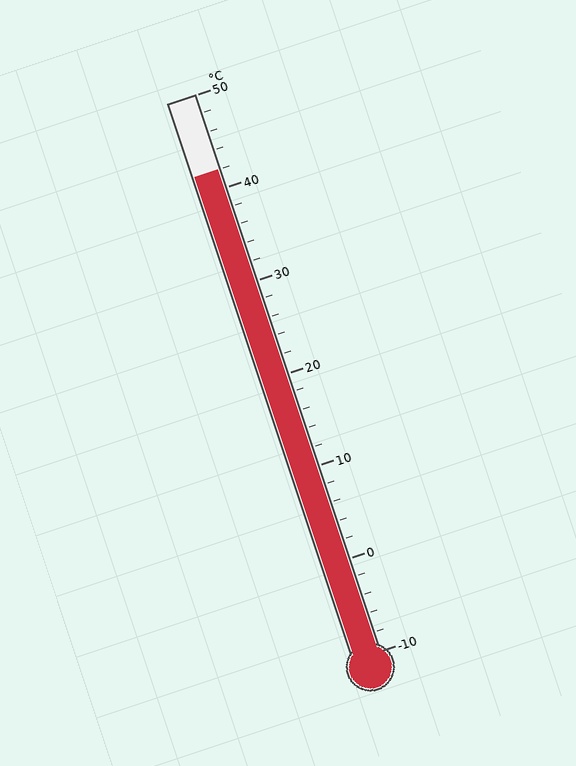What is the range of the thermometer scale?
The thermometer scale ranges from -10°C to 50°C.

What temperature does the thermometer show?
The thermometer shows approximately 42°C.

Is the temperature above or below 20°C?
The temperature is above 20°C.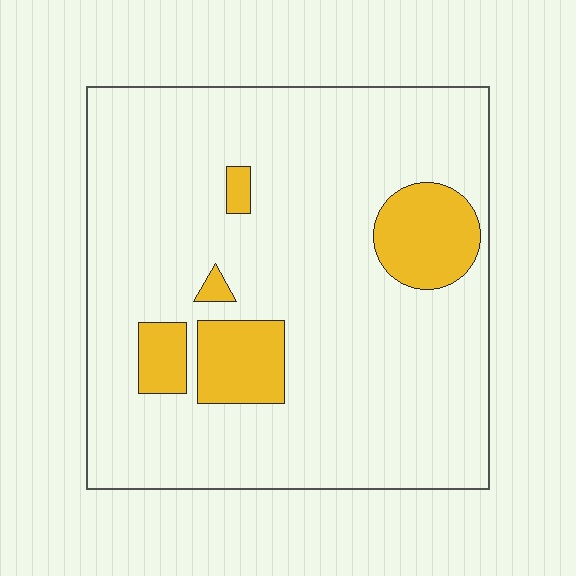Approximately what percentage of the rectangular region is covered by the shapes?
Approximately 15%.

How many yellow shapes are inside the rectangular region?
5.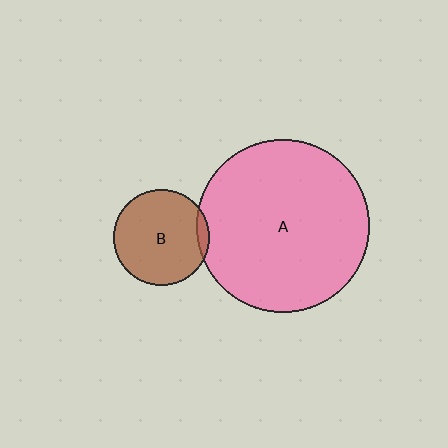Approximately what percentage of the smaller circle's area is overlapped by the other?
Approximately 5%.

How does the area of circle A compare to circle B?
Approximately 3.2 times.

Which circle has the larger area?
Circle A (pink).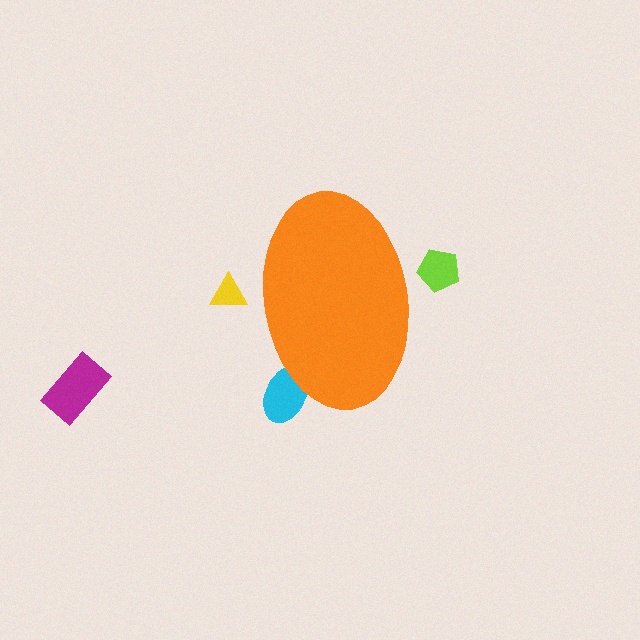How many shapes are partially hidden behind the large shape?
3 shapes are partially hidden.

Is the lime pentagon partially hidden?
Yes, the lime pentagon is partially hidden behind the orange ellipse.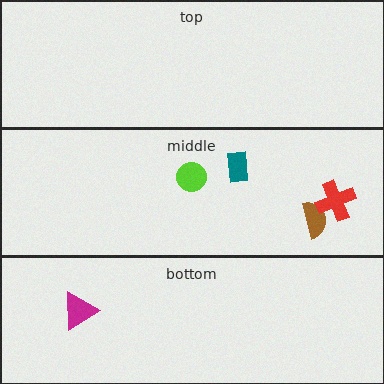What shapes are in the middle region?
The teal rectangle, the brown semicircle, the red cross, the lime circle.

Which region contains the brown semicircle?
The middle region.